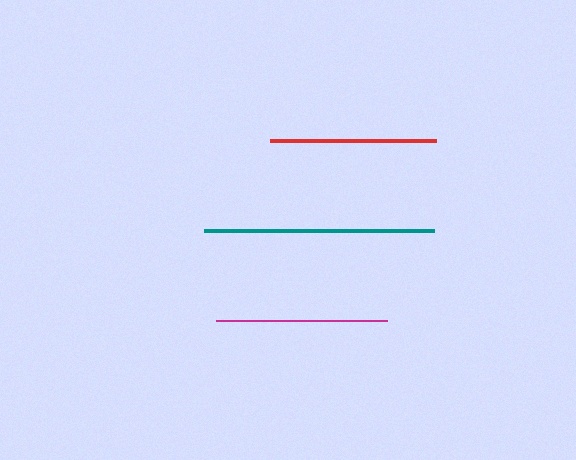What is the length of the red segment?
The red segment is approximately 166 pixels long.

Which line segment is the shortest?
The red line is the shortest at approximately 166 pixels.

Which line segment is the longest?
The teal line is the longest at approximately 230 pixels.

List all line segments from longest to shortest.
From longest to shortest: teal, magenta, red.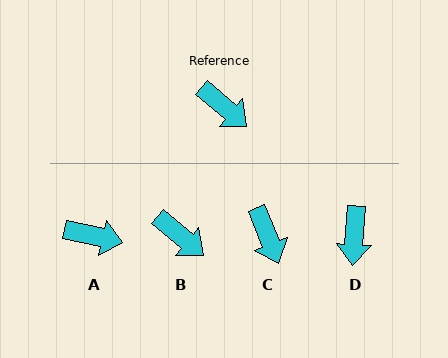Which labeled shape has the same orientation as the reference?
B.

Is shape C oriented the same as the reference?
No, it is off by about 28 degrees.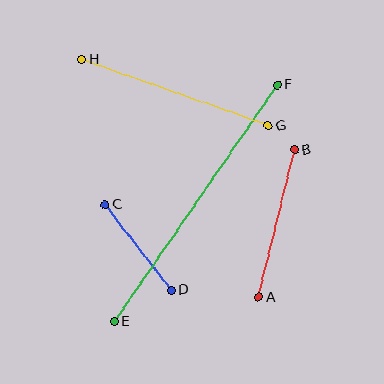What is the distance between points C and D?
The distance is approximately 108 pixels.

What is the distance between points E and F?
The distance is approximately 287 pixels.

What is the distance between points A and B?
The distance is approximately 152 pixels.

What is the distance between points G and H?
The distance is approximately 198 pixels.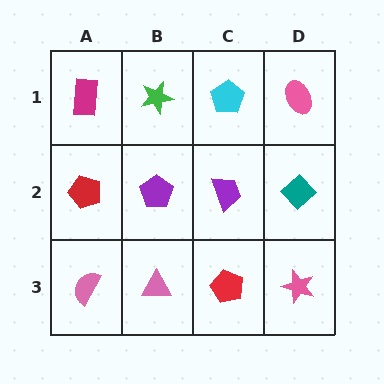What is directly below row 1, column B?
A purple pentagon.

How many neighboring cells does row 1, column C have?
3.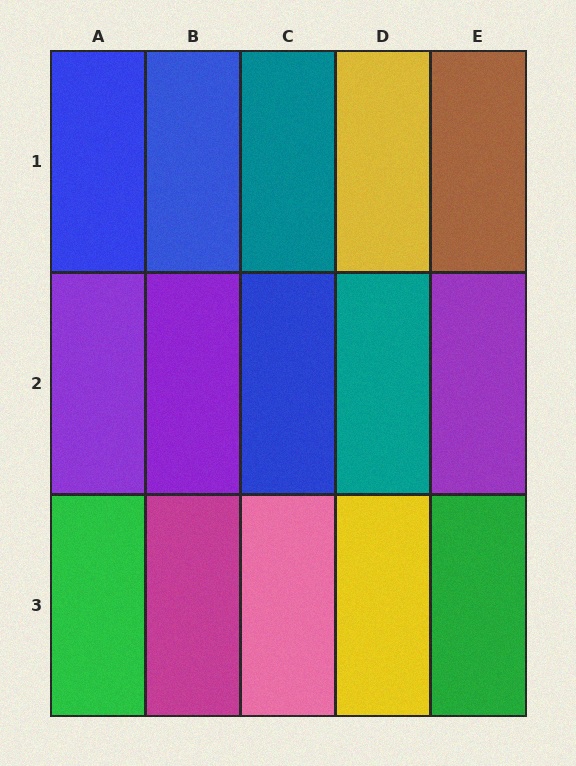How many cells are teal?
2 cells are teal.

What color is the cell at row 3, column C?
Pink.